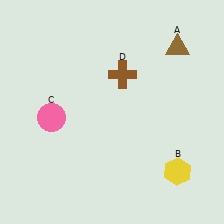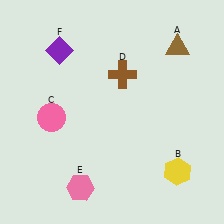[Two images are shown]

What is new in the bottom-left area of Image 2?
A pink hexagon (E) was added in the bottom-left area of Image 2.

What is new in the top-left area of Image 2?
A purple diamond (F) was added in the top-left area of Image 2.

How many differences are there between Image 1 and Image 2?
There are 2 differences between the two images.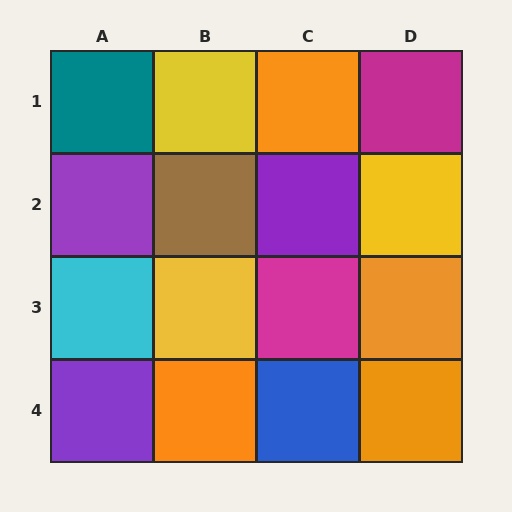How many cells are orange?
4 cells are orange.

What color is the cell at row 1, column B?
Yellow.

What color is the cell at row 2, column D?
Yellow.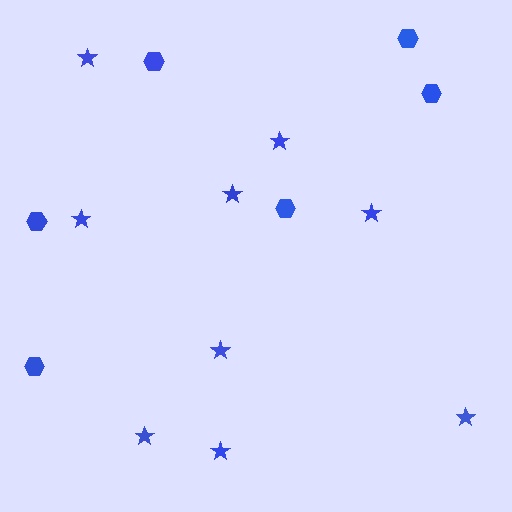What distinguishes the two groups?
There are 2 groups: one group of hexagons (6) and one group of stars (9).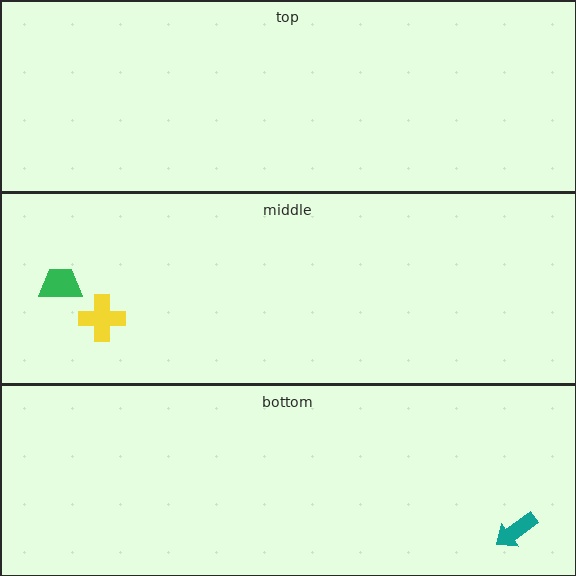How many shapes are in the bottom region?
1.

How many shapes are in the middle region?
2.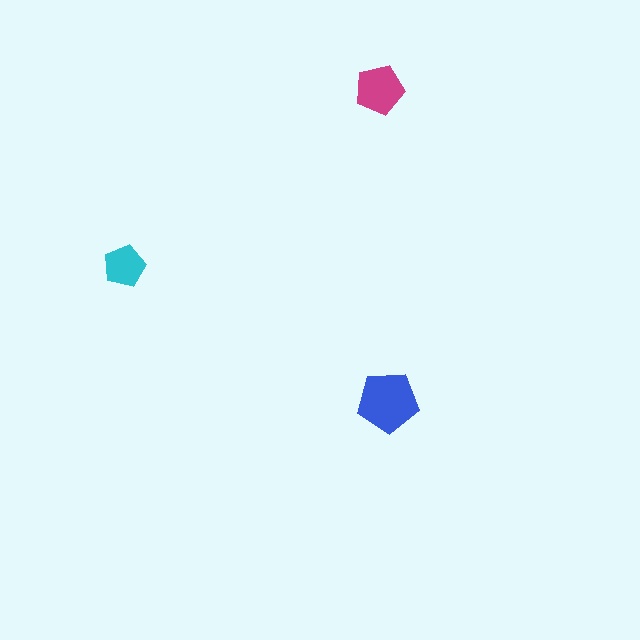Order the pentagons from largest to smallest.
the blue one, the magenta one, the cyan one.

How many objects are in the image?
There are 3 objects in the image.